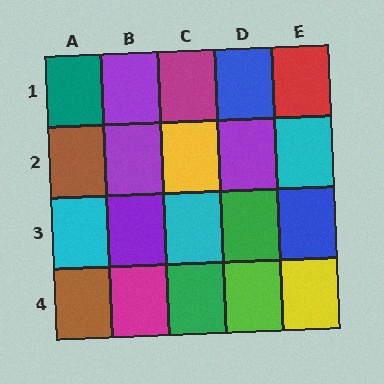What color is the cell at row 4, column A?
Brown.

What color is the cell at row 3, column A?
Cyan.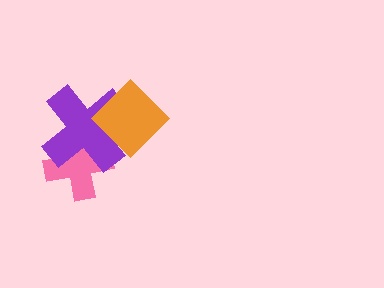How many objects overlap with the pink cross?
1 object overlaps with the pink cross.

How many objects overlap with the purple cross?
2 objects overlap with the purple cross.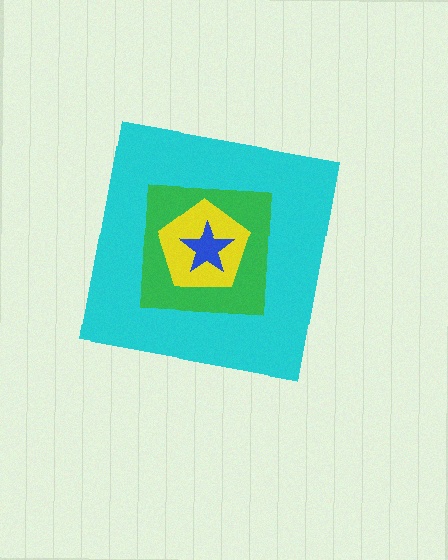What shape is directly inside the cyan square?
The green square.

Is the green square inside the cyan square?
Yes.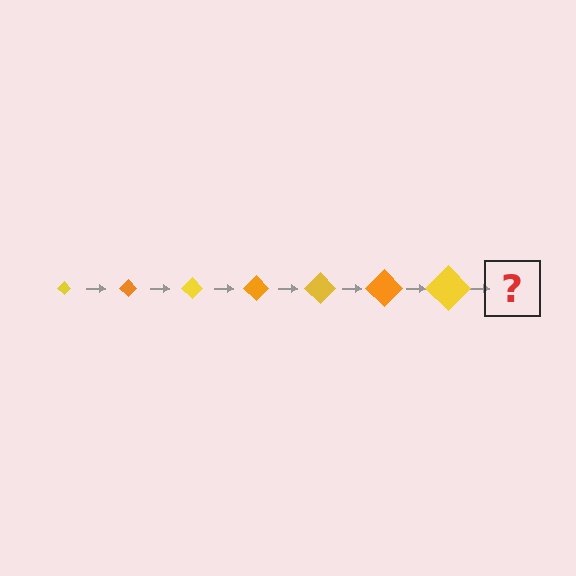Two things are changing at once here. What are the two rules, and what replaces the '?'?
The two rules are that the diamond grows larger each step and the color cycles through yellow and orange. The '?' should be an orange diamond, larger than the previous one.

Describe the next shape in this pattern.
It should be an orange diamond, larger than the previous one.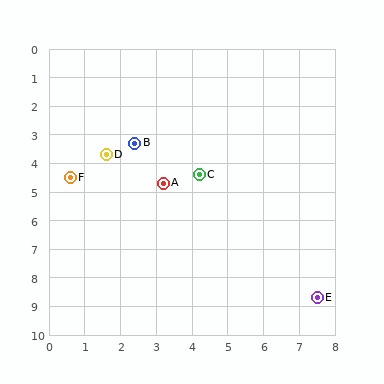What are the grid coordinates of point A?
Point A is at approximately (3.2, 4.7).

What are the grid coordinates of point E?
Point E is at approximately (7.5, 8.7).